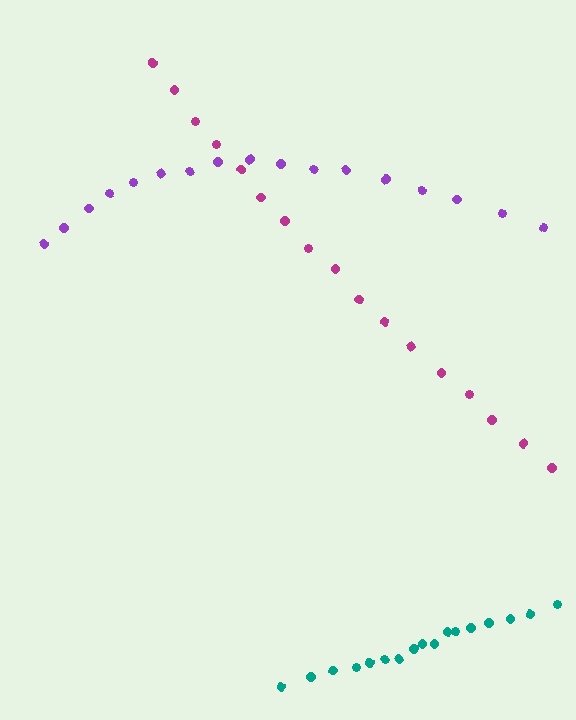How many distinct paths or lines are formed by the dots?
There are 3 distinct paths.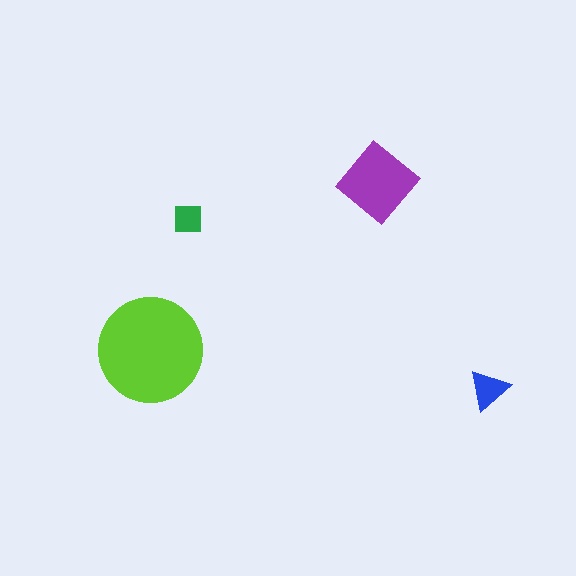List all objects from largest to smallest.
The lime circle, the purple diamond, the blue triangle, the green square.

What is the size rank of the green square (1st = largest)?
4th.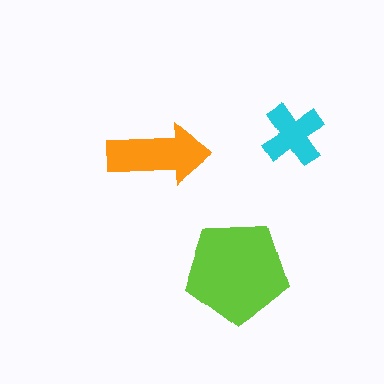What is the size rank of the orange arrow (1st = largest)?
2nd.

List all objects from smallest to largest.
The cyan cross, the orange arrow, the lime pentagon.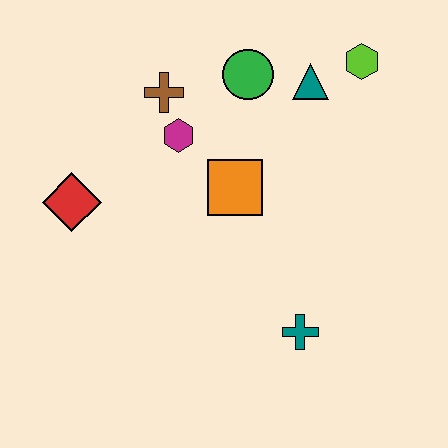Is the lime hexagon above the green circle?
Yes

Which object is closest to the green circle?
The teal triangle is closest to the green circle.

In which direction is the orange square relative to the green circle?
The orange square is below the green circle.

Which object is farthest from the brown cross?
The teal cross is farthest from the brown cross.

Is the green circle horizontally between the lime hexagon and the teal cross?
No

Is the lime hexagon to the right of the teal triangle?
Yes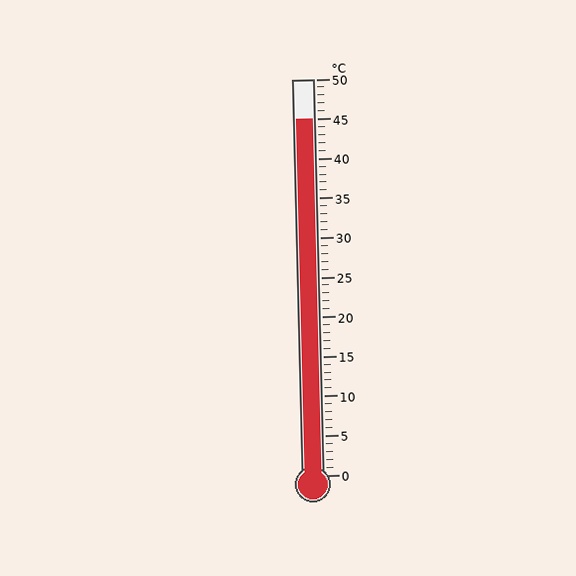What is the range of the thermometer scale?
The thermometer scale ranges from 0°C to 50°C.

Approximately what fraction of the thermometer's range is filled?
The thermometer is filled to approximately 90% of its range.